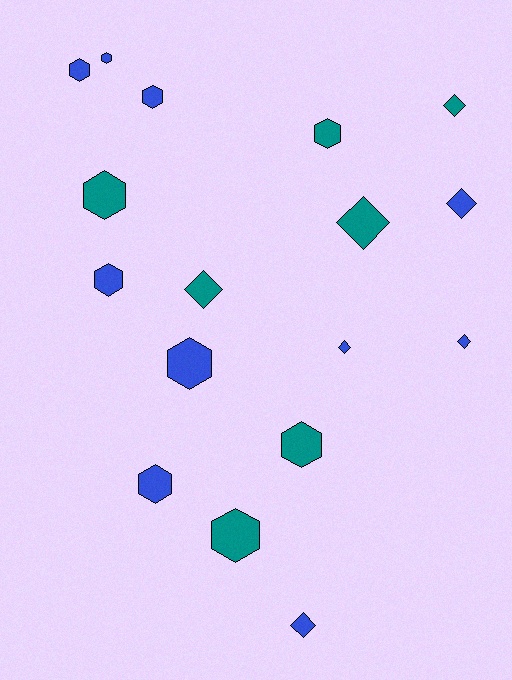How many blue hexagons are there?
There are 6 blue hexagons.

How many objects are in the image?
There are 17 objects.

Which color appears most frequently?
Blue, with 10 objects.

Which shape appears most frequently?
Hexagon, with 10 objects.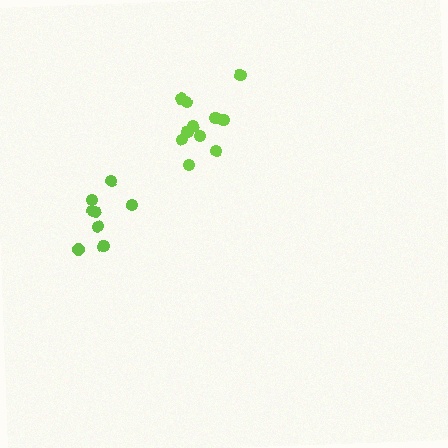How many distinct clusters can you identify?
There are 2 distinct clusters.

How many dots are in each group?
Group 1: 11 dots, Group 2: 8 dots (19 total).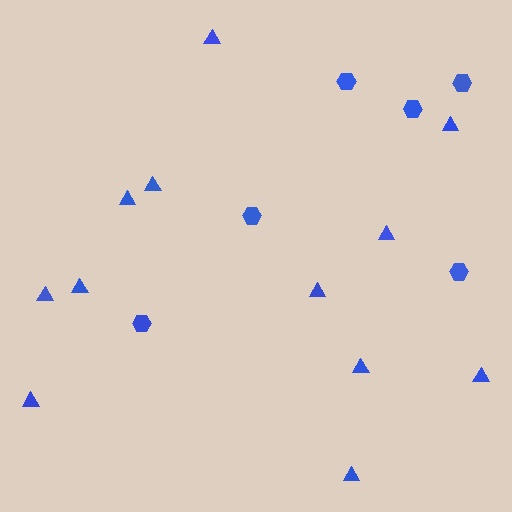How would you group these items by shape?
There are 2 groups: one group of hexagons (6) and one group of triangles (12).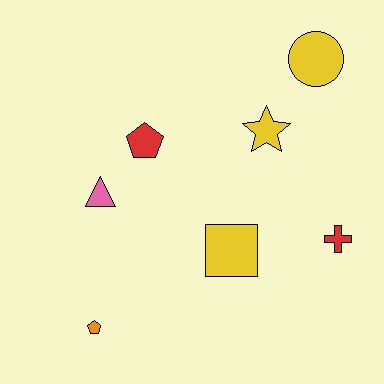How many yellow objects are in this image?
There are 3 yellow objects.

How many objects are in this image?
There are 7 objects.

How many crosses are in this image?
There is 1 cross.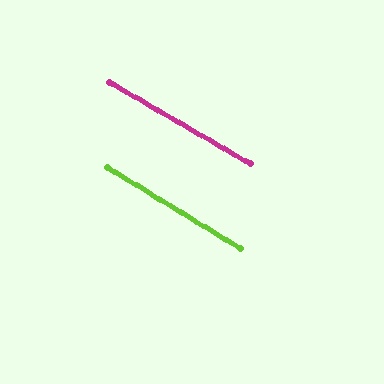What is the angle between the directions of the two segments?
Approximately 1 degree.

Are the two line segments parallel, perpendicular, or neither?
Parallel — their directions differ by only 1.4°.